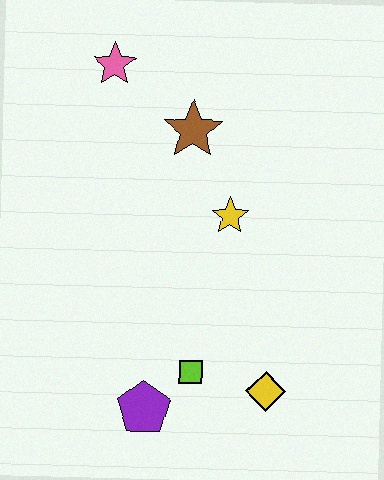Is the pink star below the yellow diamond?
No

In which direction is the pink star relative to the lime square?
The pink star is above the lime square.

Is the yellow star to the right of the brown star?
Yes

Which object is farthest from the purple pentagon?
The pink star is farthest from the purple pentagon.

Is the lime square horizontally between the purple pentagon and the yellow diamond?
Yes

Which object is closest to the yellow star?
The brown star is closest to the yellow star.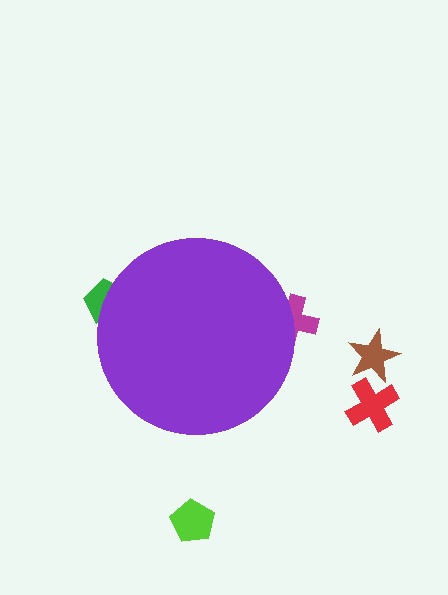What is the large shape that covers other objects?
A purple circle.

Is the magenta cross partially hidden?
Yes, the magenta cross is partially hidden behind the purple circle.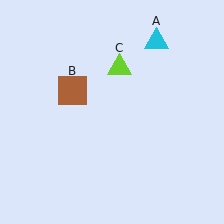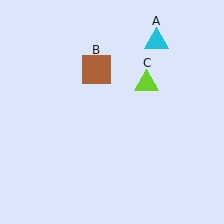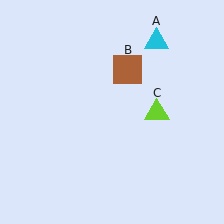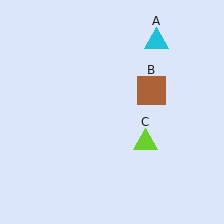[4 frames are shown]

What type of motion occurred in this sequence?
The brown square (object B), lime triangle (object C) rotated clockwise around the center of the scene.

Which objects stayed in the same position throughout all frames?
Cyan triangle (object A) remained stationary.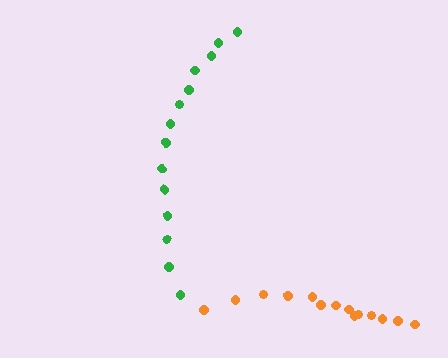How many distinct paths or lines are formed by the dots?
There are 2 distinct paths.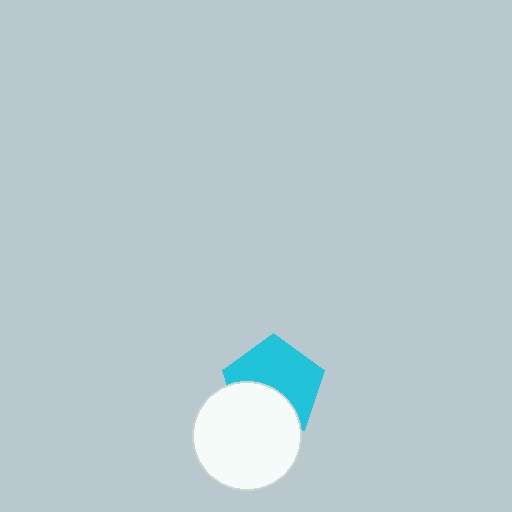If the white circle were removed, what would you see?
You would see the complete cyan pentagon.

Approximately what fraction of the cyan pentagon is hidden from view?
Roughly 40% of the cyan pentagon is hidden behind the white circle.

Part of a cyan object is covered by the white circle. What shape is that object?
It is a pentagon.